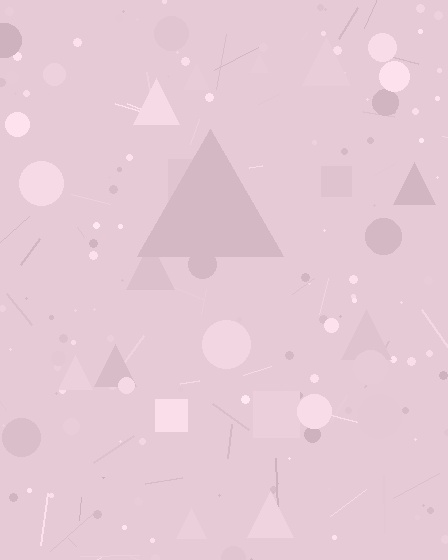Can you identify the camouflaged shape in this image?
The camouflaged shape is a triangle.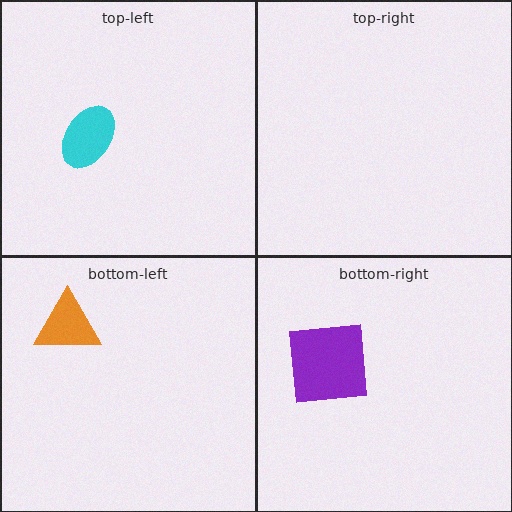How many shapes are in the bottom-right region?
1.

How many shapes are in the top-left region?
1.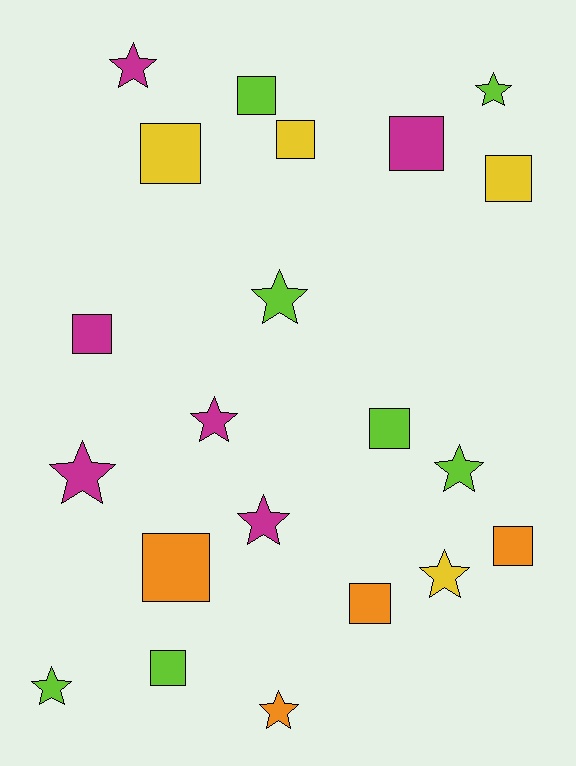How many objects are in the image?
There are 21 objects.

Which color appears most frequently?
Lime, with 7 objects.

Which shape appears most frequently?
Square, with 11 objects.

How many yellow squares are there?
There are 3 yellow squares.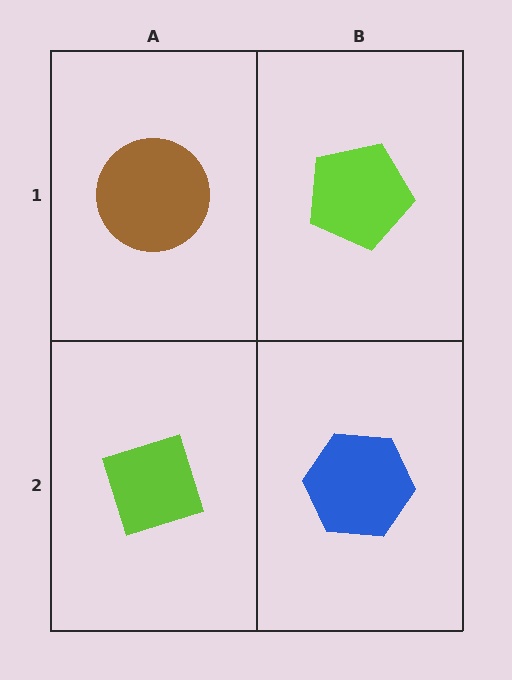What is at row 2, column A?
A lime diamond.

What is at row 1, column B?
A lime pentagon.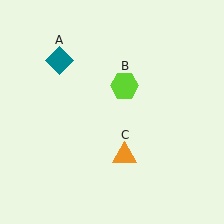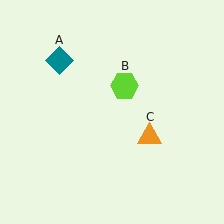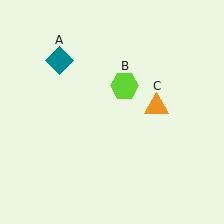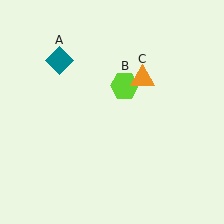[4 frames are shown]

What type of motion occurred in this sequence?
The orange triangle (object C) rotated counterclockwise around the center of the scene.